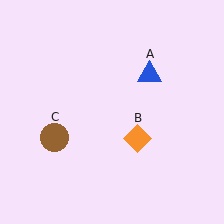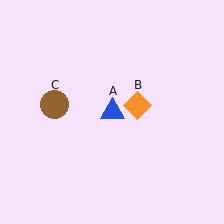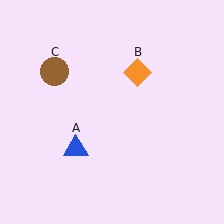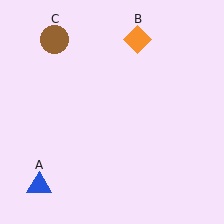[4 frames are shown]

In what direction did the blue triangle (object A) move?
The blue triangle (object A) moved down and to the left.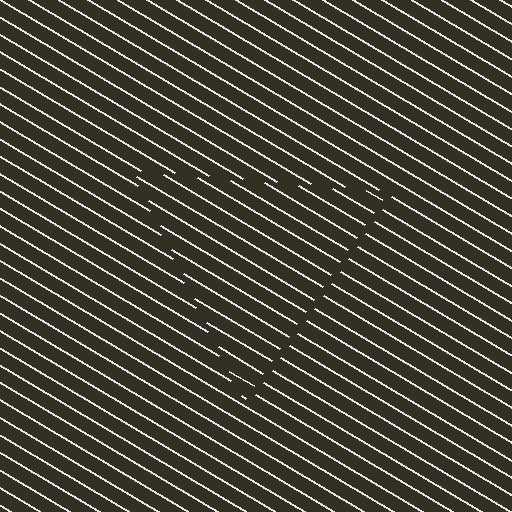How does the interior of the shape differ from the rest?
The interior of the shape contains the same grating, shifted by half a period — the contour is defined by the phase discontinuity where line-ends from the inner and outer gratings abut.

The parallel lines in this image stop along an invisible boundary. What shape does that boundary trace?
An illusory triangle. The interior of the shape contains the same grating, shifted by half a period — the contour is defined by the phase discontinuity where line-ends from the inner and outer gratings abut.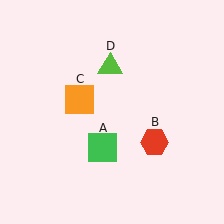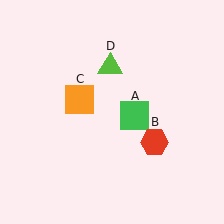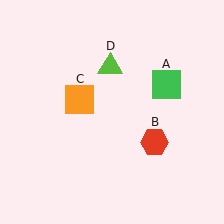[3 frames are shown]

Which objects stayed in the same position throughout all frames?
Red hexagon (object B) and orange square (object C) and lime triangle (object D) remained stationary.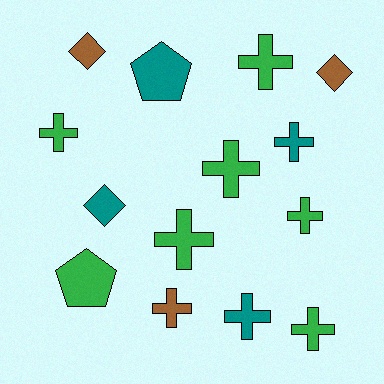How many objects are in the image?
There are 14 objects.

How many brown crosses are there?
There is 1 brown cross.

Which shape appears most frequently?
Cross, with 9 objects.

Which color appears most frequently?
Green, with 7 objects.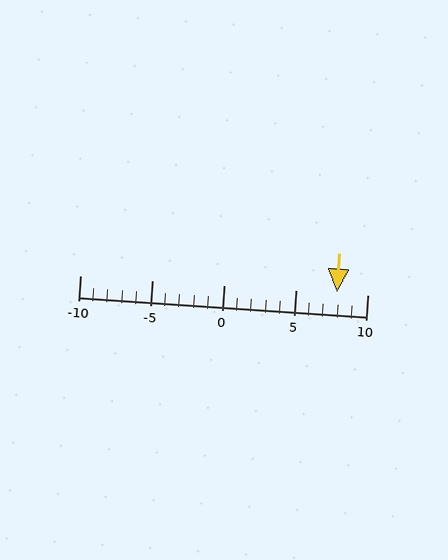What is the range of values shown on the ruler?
The ruler shows values from -10 to 10.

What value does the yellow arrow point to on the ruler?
The yellow arrow points to approximately 8.